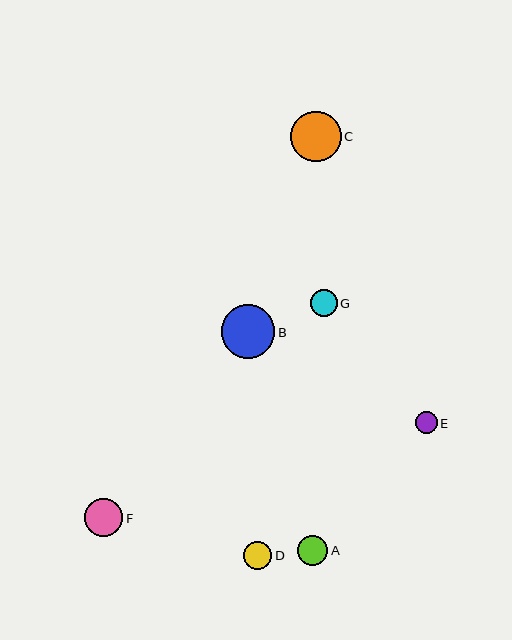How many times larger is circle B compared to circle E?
Circle B is approximately 2.4 times the size of circle E.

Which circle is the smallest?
Circle E is the smallest with a size of approximately 22 pixels.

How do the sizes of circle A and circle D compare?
Circle A and circle D are approximately the same size.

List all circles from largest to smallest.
From largest to smallest: B, C, F, A, D, G, E.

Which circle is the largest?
Circle B is the largest with a size of approximately 54 pixels.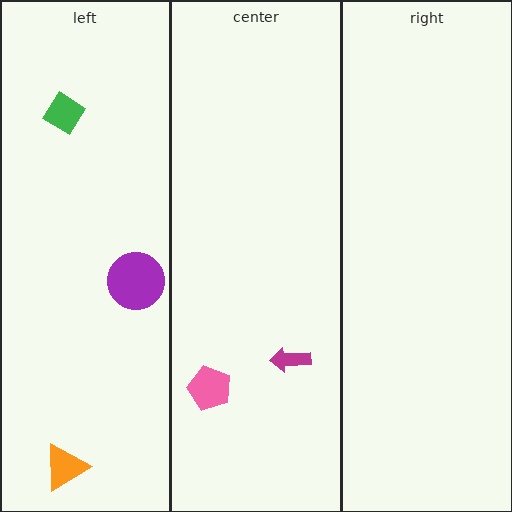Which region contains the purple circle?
The left region.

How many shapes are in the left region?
3.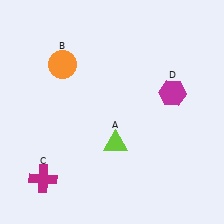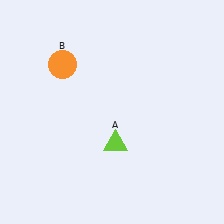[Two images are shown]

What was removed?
The magenta cross (C), the magenta hexagon (D) were removed in Image 2.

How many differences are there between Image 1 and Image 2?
There are 2 differences between the two images.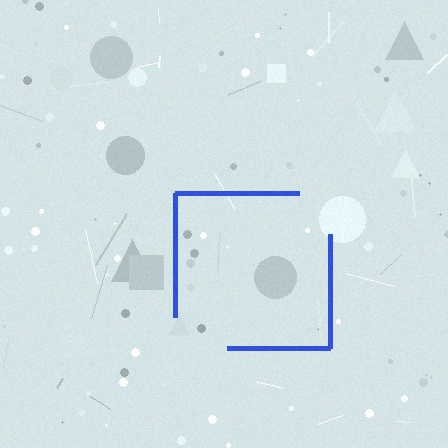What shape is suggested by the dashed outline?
The dashed outline suggests a square.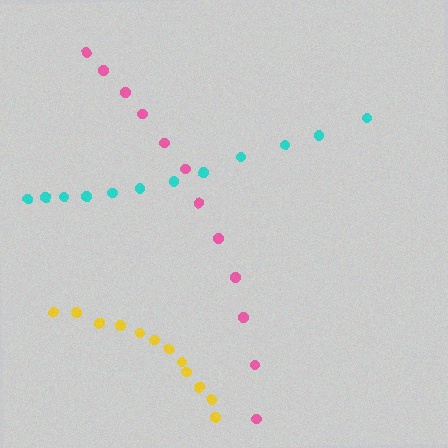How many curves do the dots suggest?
There are 3 distinct paths.